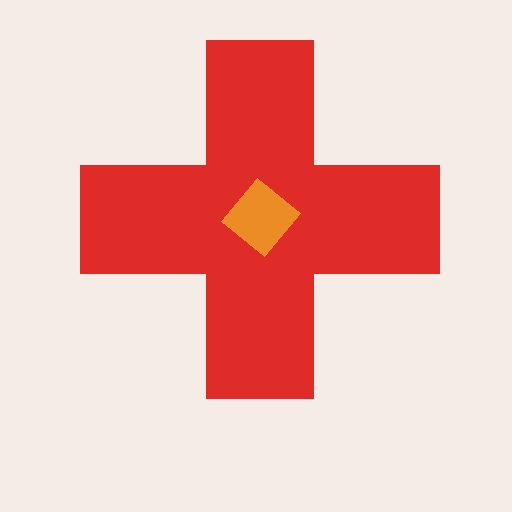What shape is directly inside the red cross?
The orange diamond.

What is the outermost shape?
The red cross.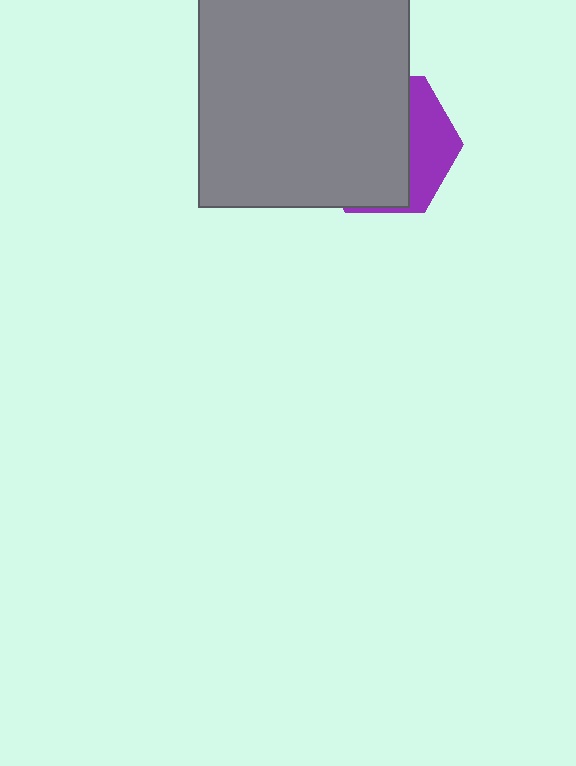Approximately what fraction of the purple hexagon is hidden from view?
Roughly 68% of the purple hexagon is hidden behind the gray rectangle.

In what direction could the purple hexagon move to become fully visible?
The purple hexagon could move right. That would shift it out from behind the gray rectangle entirely.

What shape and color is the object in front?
The object in front is a gray rectangle.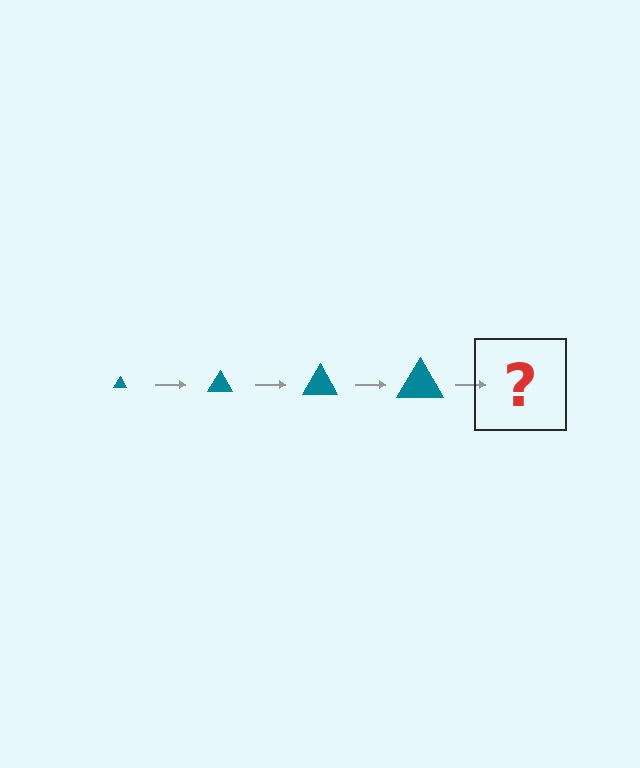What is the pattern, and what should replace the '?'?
The pattern is that the triangle gets progressively larger each step. The '?' should be a teal triangle, larger than the previous one.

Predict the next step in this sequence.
The next step is a teal triangle, larger than the previous one.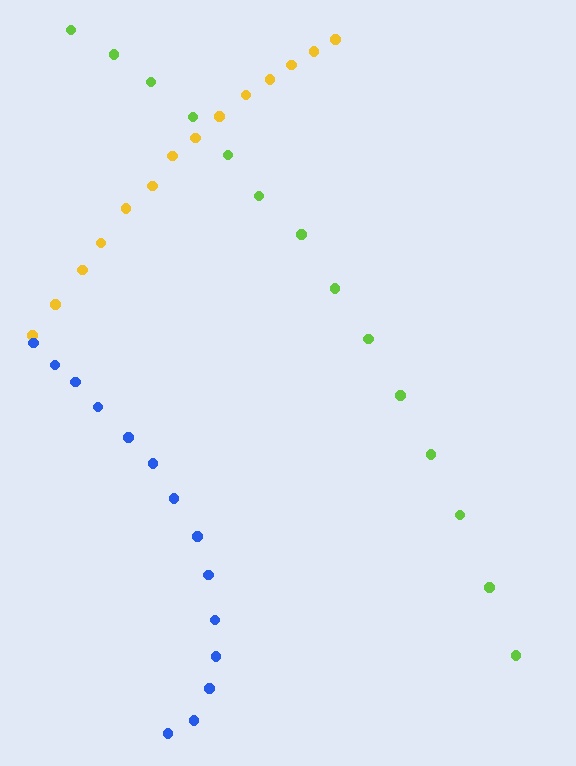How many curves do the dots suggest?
There are 3 distinct paths.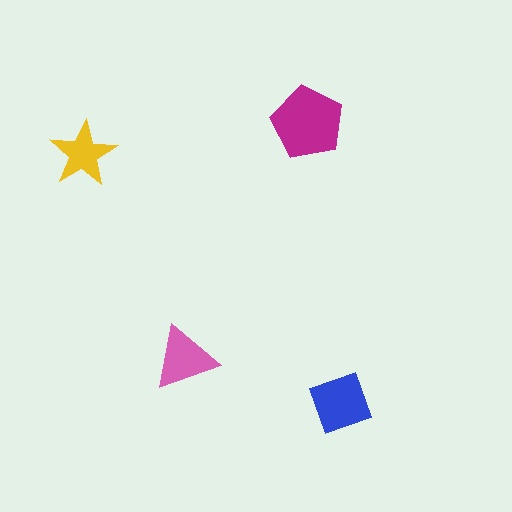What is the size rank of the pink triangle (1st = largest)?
3rd.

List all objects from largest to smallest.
The magenta pentagon, the blue diamond, the pink triangle, the yellow star.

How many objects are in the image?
There are 4 objects in the image.